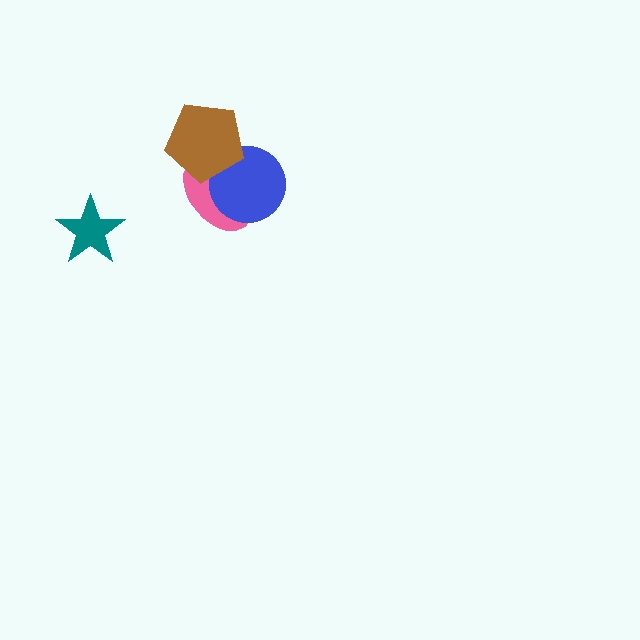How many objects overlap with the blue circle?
2 objects overlap with the blue circle.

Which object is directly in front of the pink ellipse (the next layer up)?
The blue circle is directly in front of the pink ellipse.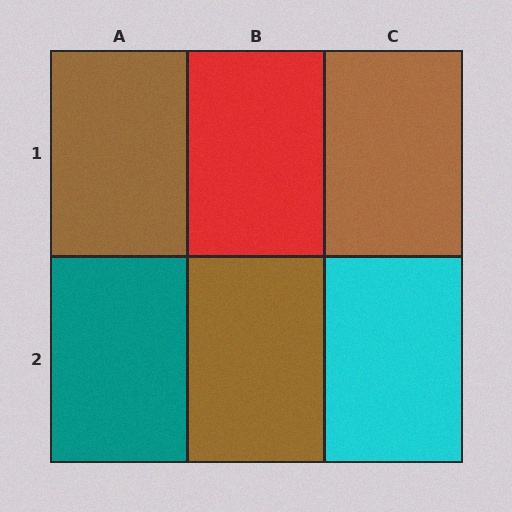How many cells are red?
1 cell is red.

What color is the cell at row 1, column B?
Red.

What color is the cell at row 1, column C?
Brown.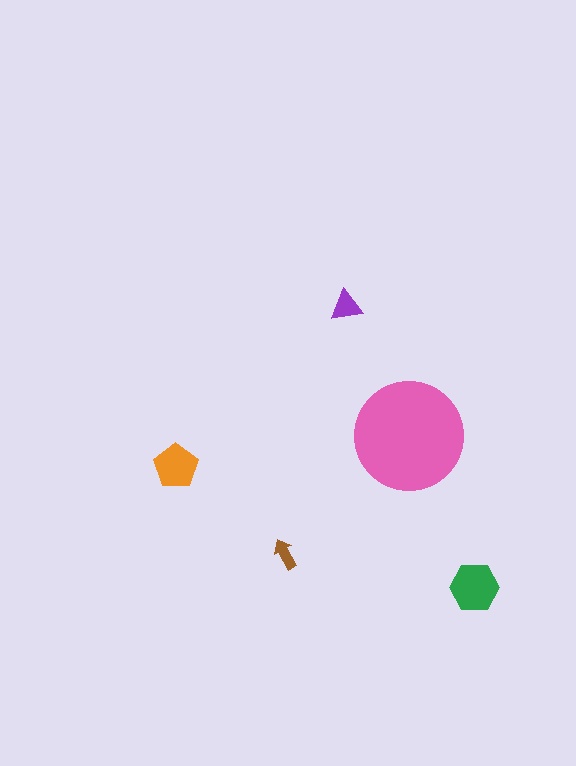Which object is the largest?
The pink circle.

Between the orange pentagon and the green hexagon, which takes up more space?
The green hexagon.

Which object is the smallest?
The brown arrow.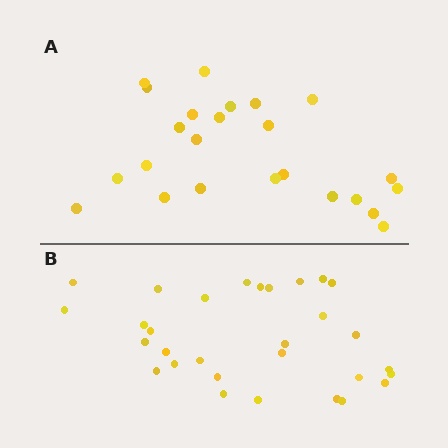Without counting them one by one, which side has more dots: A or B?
Region B (the bottom region) has more dots.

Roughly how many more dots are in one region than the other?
Region B has about 6 more dots than region A.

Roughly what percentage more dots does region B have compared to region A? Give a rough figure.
About 25% more.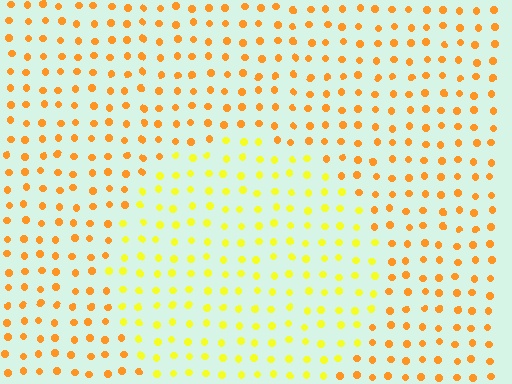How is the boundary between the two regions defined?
The boundary is defined purely by a slight shift in hue (about 32 degrees). Spacing, size, and orientation are identical on both sides.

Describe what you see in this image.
The image is filled with small orange elements in a uniform arrangement. A circle-shaped region is visible where the elements are tinted to a slightly different hue, forming a subtle color boundary.